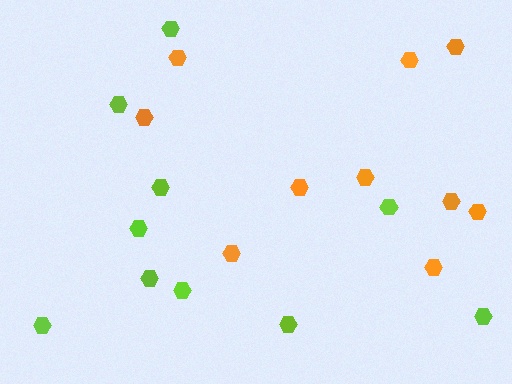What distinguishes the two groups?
There are 2 groups: one group of orange hexagons (10) and one group of lime hexagons (10).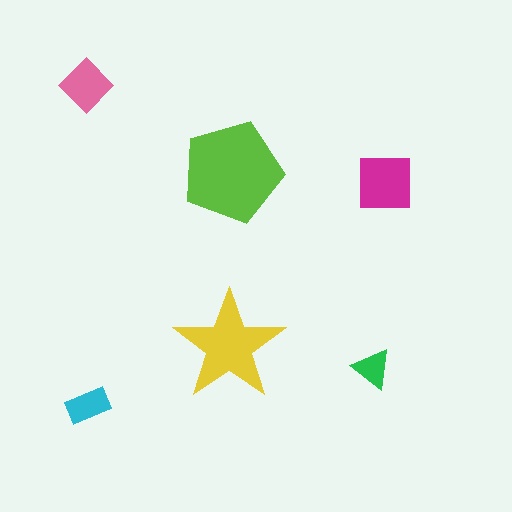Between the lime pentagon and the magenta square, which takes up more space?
The lime pentagon.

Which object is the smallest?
The green triangle.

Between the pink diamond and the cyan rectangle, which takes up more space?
The pink diamond.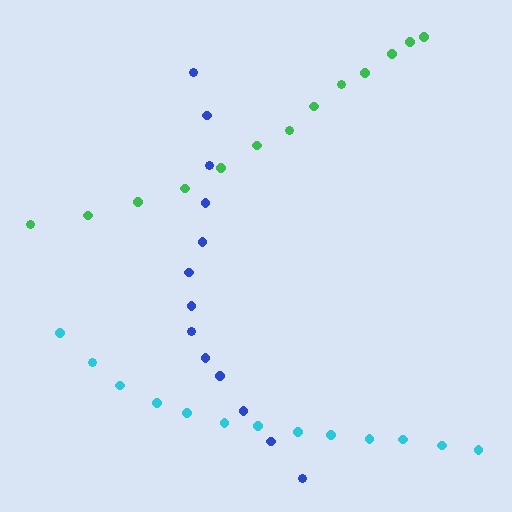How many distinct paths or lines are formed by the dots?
There are 3 distinct paths.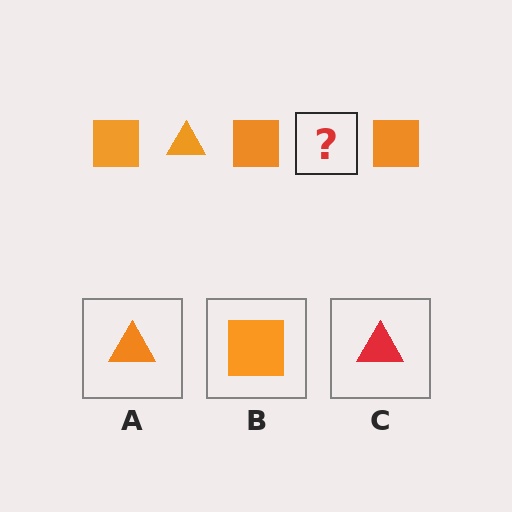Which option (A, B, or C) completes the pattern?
A.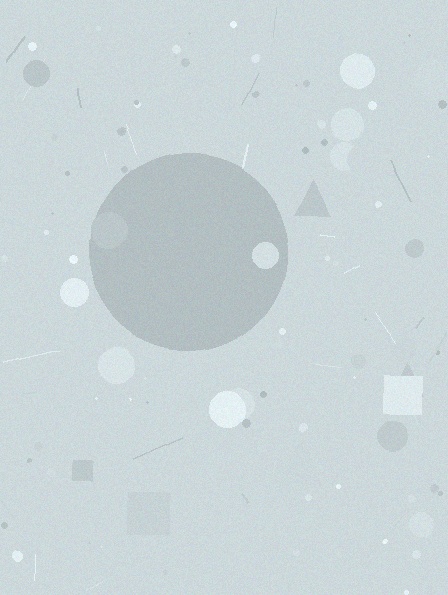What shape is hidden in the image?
A circle is hidden in the image.